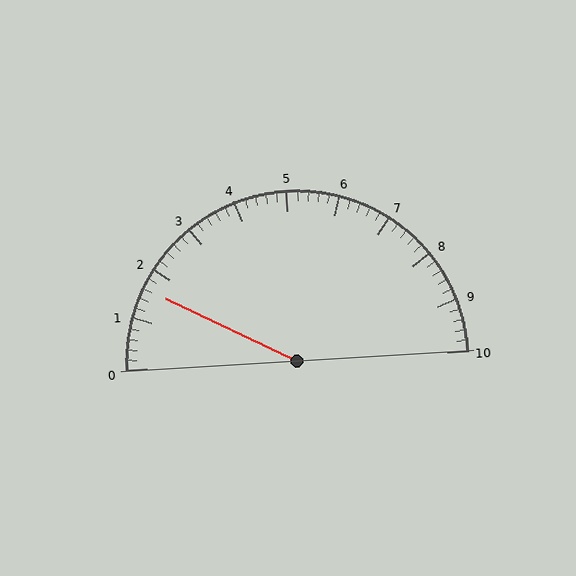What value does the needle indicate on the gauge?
The needle indicates approximately 1.6.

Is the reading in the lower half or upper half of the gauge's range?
The reading is in the lower half of the range (0 to 10).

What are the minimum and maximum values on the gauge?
The gauge ranges from 0 to 10.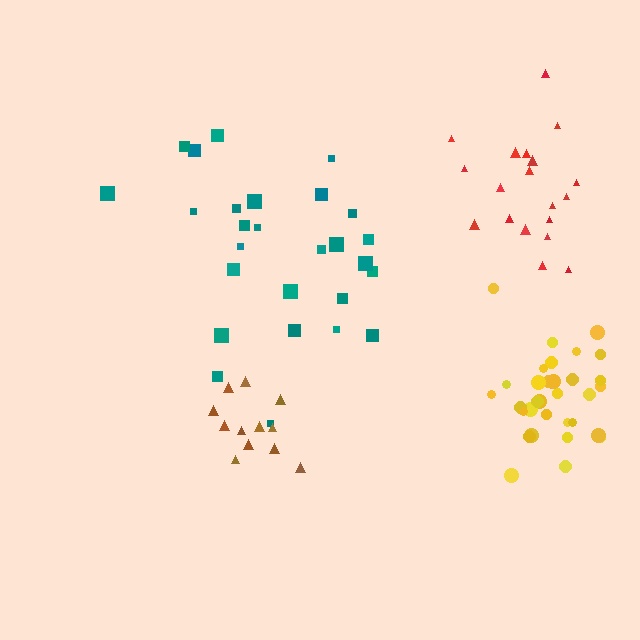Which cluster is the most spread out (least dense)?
Teal.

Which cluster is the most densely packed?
Yellow.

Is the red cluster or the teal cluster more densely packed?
Red.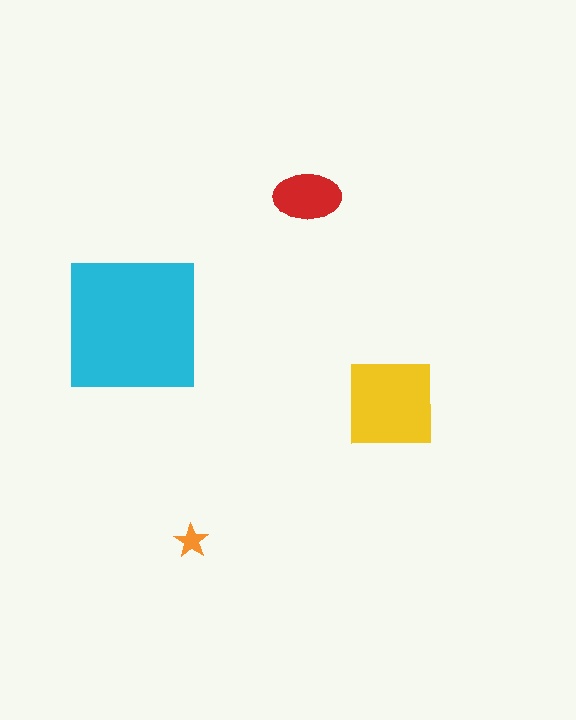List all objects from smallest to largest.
The orange star, the red ellipse, the yellow square, the cyan square.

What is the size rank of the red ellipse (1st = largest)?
3rd.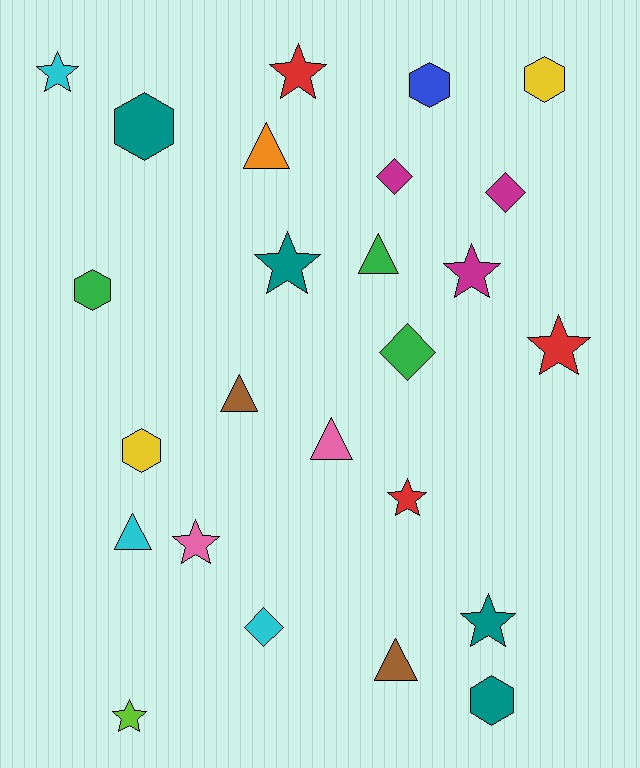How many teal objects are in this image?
There are 4 teal objects.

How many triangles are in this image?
There are 6 triangles.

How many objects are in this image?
There are 25 objects.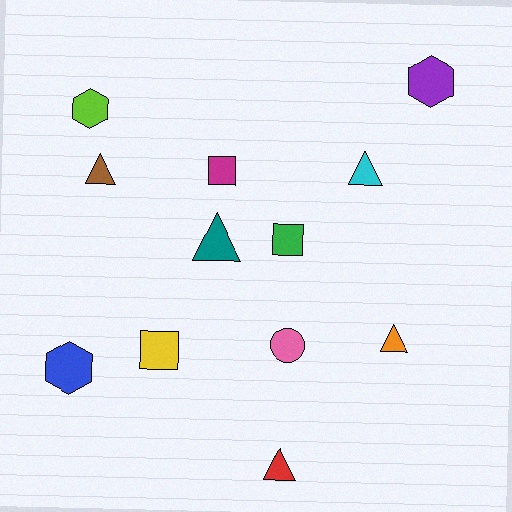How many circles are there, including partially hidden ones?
There is 1 circle.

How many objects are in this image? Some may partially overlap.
There are 12 objects.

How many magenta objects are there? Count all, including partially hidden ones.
There is 1 magenta object.